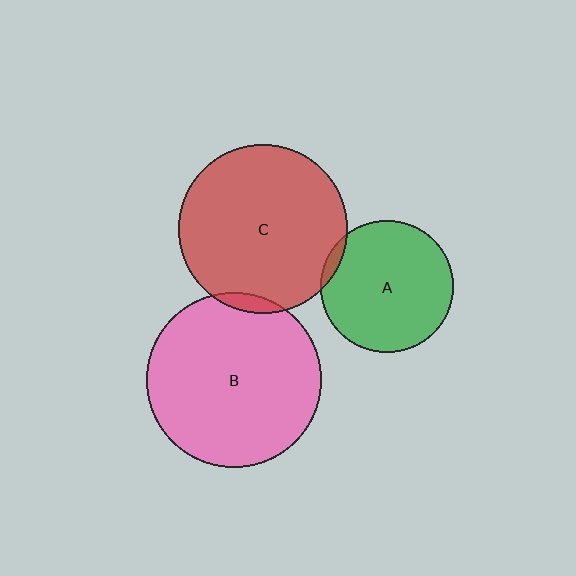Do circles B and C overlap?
Yes.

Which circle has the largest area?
Circle B (pink).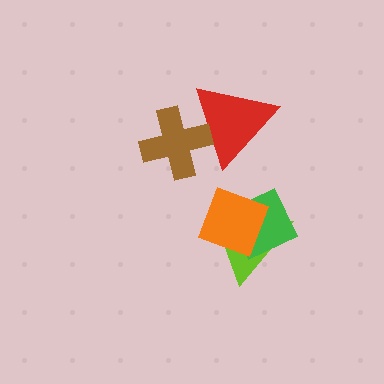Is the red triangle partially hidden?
Yes, it is partially covered by another shape.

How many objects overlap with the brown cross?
1 object overlaps with the brown cross.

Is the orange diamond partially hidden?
No, no other shape covers it.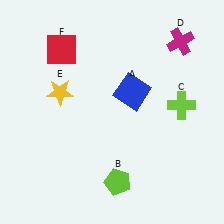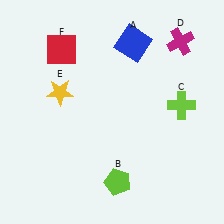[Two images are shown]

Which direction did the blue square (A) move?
The blue square (A) moved up.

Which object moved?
The blue square (A) moved up.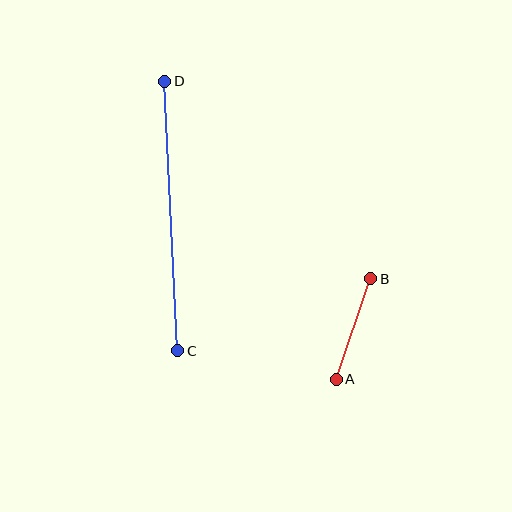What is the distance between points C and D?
The distance is approximately 269 pixels.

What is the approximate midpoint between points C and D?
The midpoint is at approximately (171, 216) pixels.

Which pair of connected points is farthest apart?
Points C and D are farthest apart.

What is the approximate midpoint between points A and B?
The midpoint is at approximately (354, 329) pixels.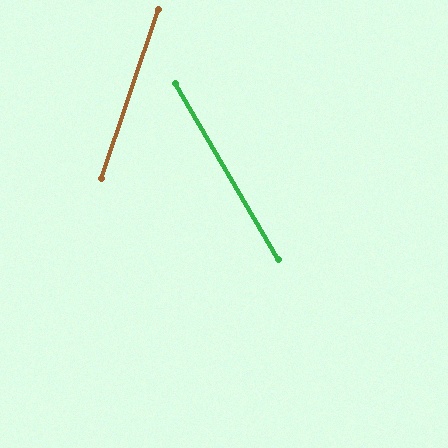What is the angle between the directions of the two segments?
Approximately 49 degrees.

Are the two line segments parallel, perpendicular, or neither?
Neither parallel nor perpendicular — they differ by about 49°.